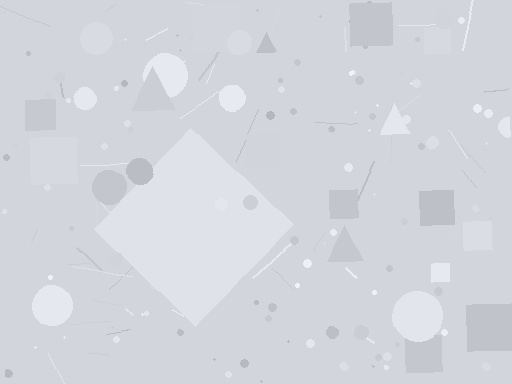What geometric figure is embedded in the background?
A diamond is embedded in the background.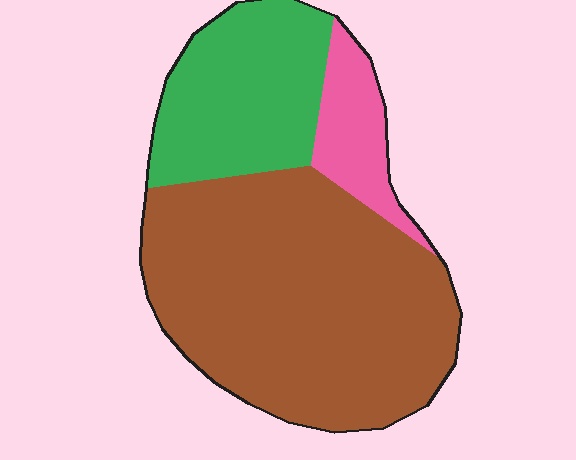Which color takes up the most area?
Brown, at roughly 65%.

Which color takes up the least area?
Pink, at roughly 10%.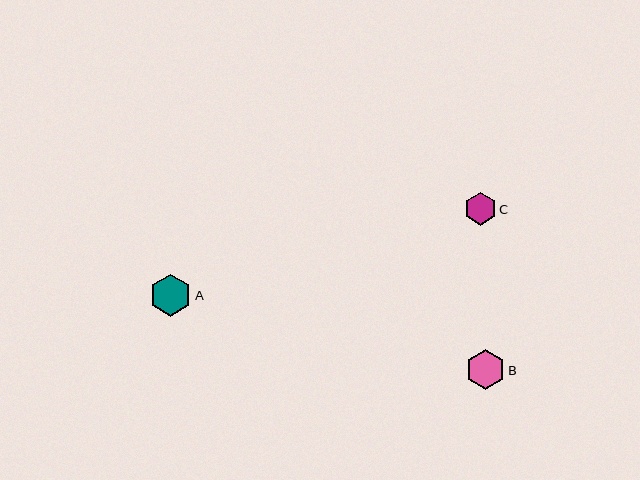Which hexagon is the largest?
Hexagon A is the largest with a size of approximately 42 pixels.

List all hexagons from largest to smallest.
From largest to smallest: A, B, C.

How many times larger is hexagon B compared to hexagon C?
Hexagon B is approximately 1.2 times the size of hexagon C.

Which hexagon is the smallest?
Hexagon C is the smallest with a size of approximately 32 pixels.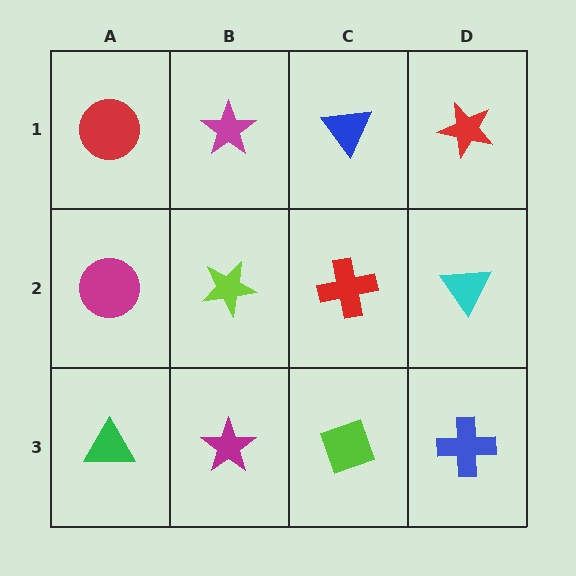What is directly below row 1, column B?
A lime star.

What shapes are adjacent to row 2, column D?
A red star (row 1, column D), a blue cross (row 3, column D), a red cross (row 2, column C).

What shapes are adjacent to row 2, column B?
A magenta star (row 1, column B), a magenta star (row 3, column B), a magenta circle (row 2, column A), a red cross (row 2, column C).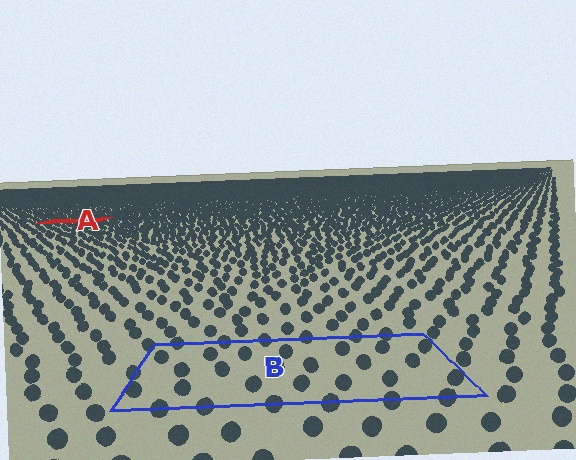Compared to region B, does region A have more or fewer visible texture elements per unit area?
Region A has more texture elements per unit area — they are packed more densely because it is farther away.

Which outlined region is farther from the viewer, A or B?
Region A is farther from the viewer — the texture elements inside it appear smaller and more densely packed.